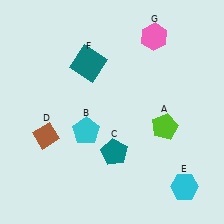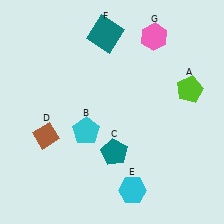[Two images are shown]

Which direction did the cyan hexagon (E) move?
The cyan hexagon (E) moved left.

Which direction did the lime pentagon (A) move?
The lime pentagon (A) moved up.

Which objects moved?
The objects that moved are: the lime pentagon (A), the cyan hexagon (E), the teal square (F).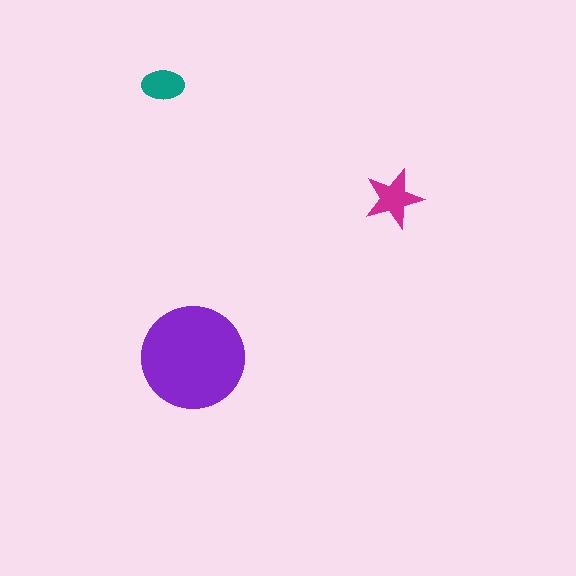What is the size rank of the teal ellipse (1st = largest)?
3rd.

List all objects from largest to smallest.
The purple circle, the magenta star, the teal ellipse.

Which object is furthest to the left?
The teal ellipse is leftmost.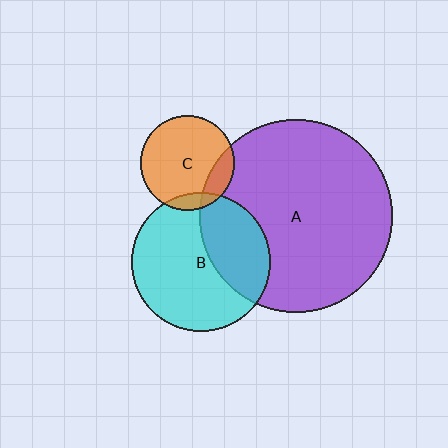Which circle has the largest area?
Circle A (purple).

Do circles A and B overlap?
Yes.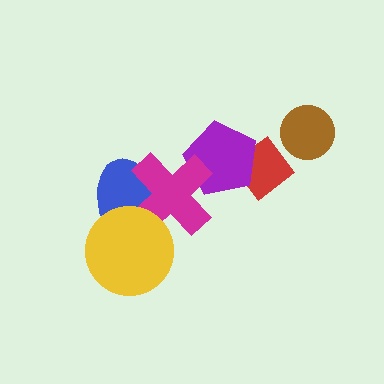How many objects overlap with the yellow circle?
2 objects overlap with the yellow circle.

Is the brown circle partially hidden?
No, no other shape covers it.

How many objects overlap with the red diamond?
1 object overlaps with the red diamond.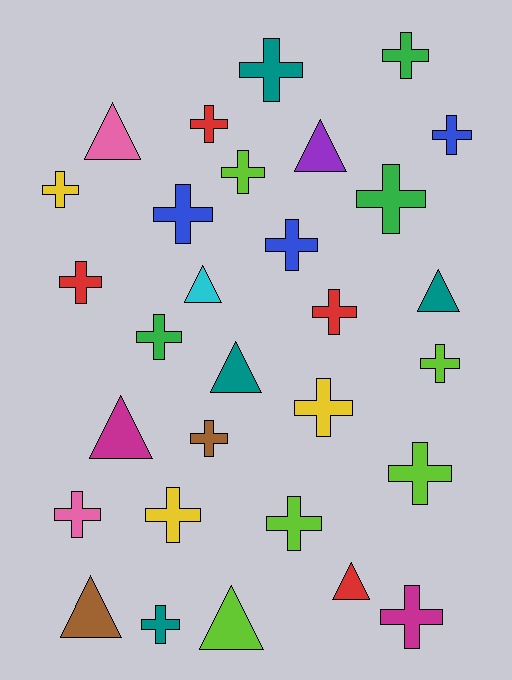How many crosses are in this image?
There are 21 crosses.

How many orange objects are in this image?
There are no orange objects.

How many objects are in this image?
There are 30 objects.